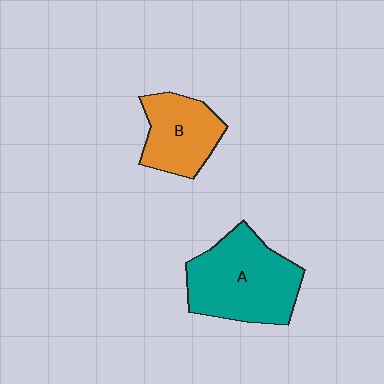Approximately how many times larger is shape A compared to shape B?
Approximately 1.6 times.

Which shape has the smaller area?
Shape B (orange).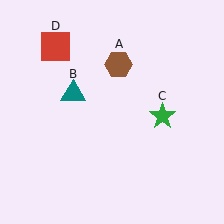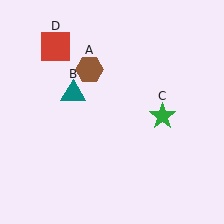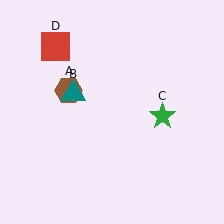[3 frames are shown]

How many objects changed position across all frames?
1 object changed position: brown hexagon (object A).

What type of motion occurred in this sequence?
The brown hexagon (object A) rotated counterclockwise around the center of the scene.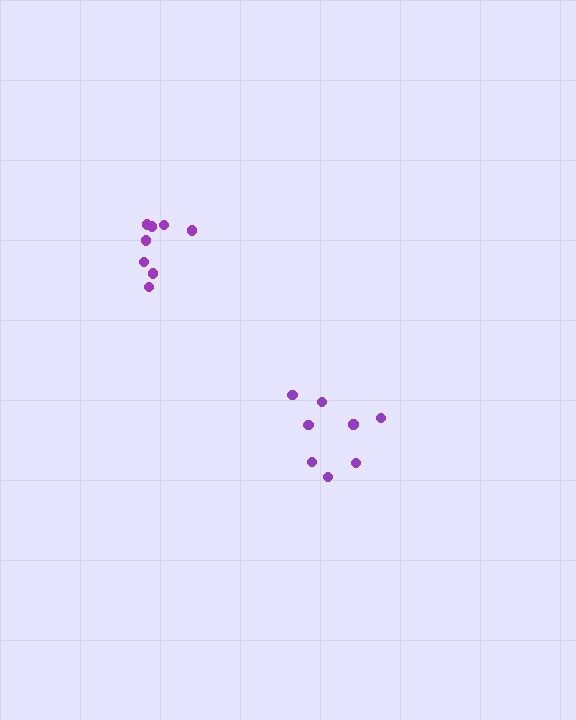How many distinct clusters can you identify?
There are 2 distinct clusters.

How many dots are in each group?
Group 1: 8 dots, Group 2: 8 dots (16 total).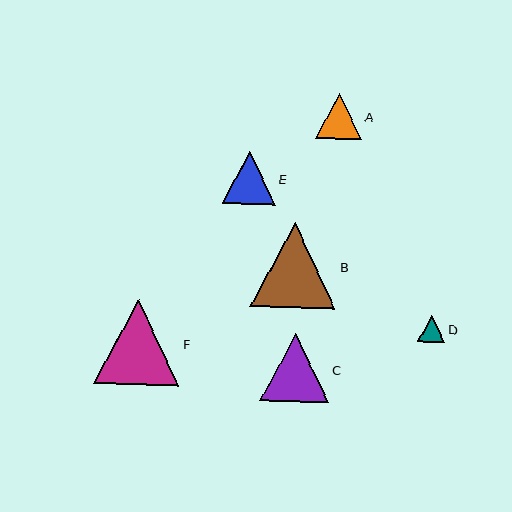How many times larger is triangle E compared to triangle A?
Triangle E is approximately 1.2 times the size of triangle A.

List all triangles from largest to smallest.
From largest to smallest: F, B, C, E, A, D.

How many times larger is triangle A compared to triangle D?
Triangle A is approximately 1.7 times the size of triangle D.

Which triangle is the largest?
Triangle F is the largest with a size of approximately 85 pixels.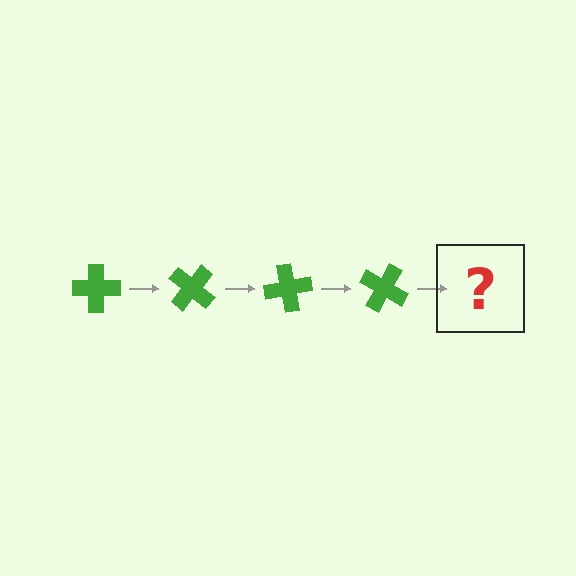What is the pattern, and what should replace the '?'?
The pattern is that the cross rotates 40 degrees each step. The '?' should be a green cross rotated 160 degrees.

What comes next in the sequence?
The next element should be a green cross rotated 160 degrees.